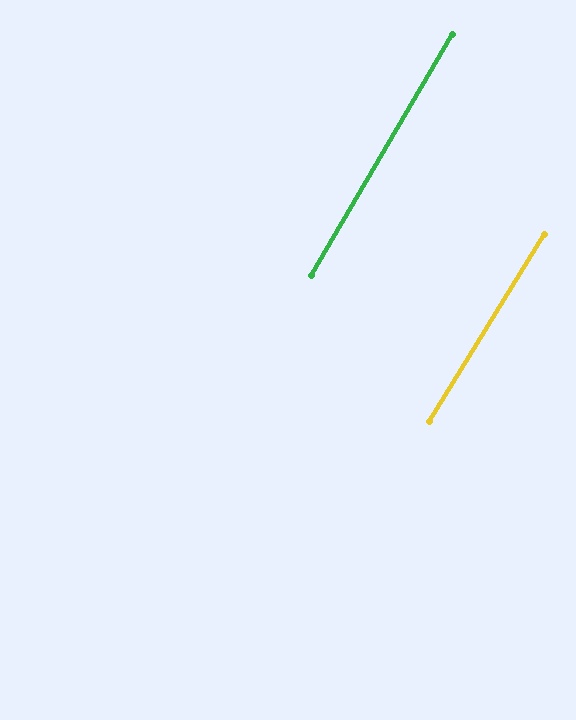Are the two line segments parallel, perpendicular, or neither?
Parallel — their directions differ by only 1.5°.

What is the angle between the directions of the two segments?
Approximately 1 degree.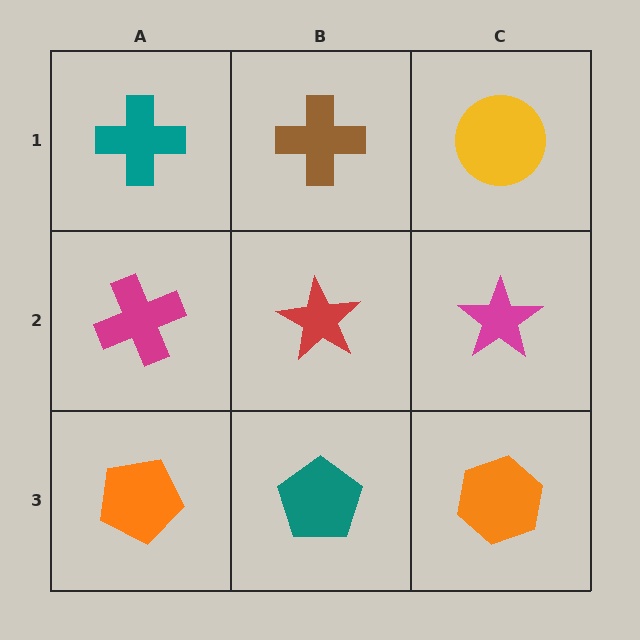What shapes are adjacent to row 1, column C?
A magenta star (row 2, column C), a brown cross (row 1, column B).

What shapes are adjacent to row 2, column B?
A brown cross (row 1, column B), a teal pentagon (row 3, column B), a magenta cross (row 2, column A), a magenta star (row 2, column C).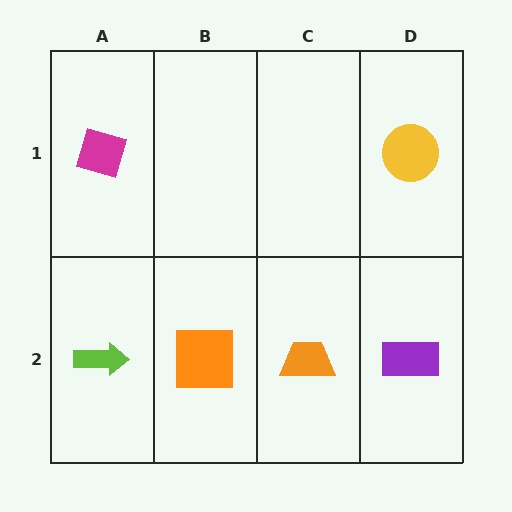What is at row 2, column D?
A purple rectangle.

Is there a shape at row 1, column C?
No, that cell is empty.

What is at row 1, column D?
A yellow circle.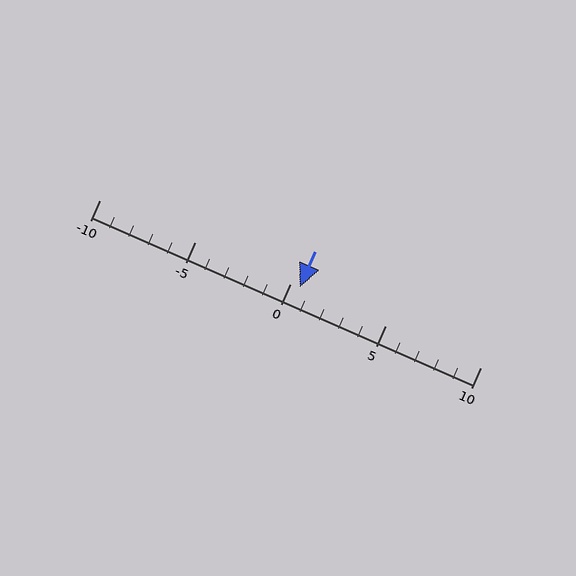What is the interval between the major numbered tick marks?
The major tick marks are spaced 5 units apart.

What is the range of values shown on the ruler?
The ruler shows values from -10 to 10.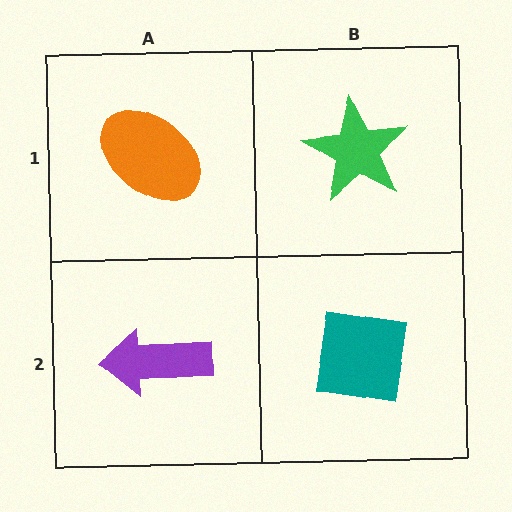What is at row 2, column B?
A teal square.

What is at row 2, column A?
A purple arrow.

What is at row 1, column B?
A green star.